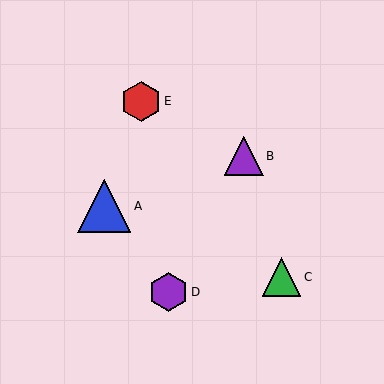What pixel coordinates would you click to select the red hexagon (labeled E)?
Click at (141, 101) to select the red hexagon E.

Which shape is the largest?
The blue triangle (labeled A) is the largest.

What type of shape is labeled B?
Shape B is a purple triangle.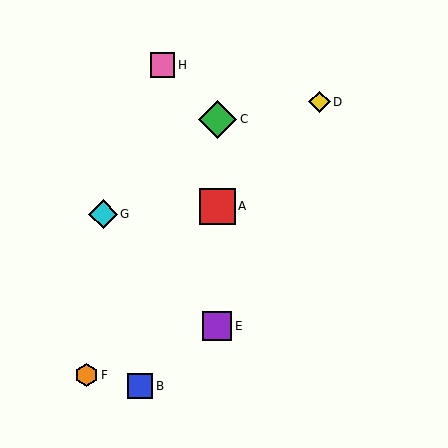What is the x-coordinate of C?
Object C is at x≈217.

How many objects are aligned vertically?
3 objects (A, C, E) are aligned vertically.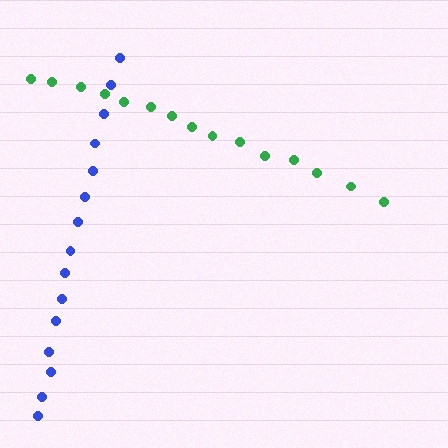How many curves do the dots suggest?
There are 2 distinct paths.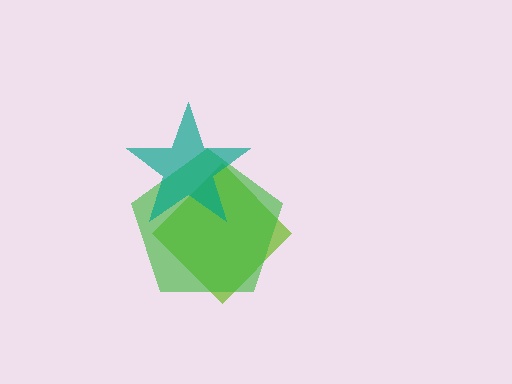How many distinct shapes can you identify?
There are 3 distinct shapes: a lime diamond, a green pentagon, a teal star.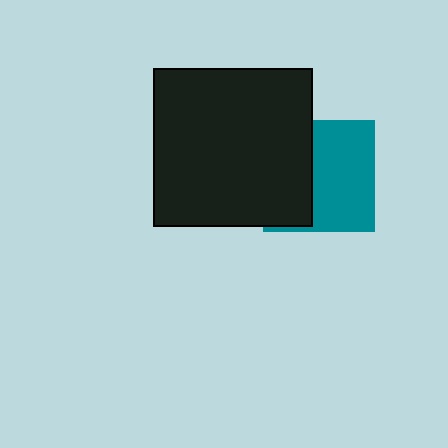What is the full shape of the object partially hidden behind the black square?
The partially hidden object is a teal square.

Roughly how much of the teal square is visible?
About half of it is visible (roughly 57%).